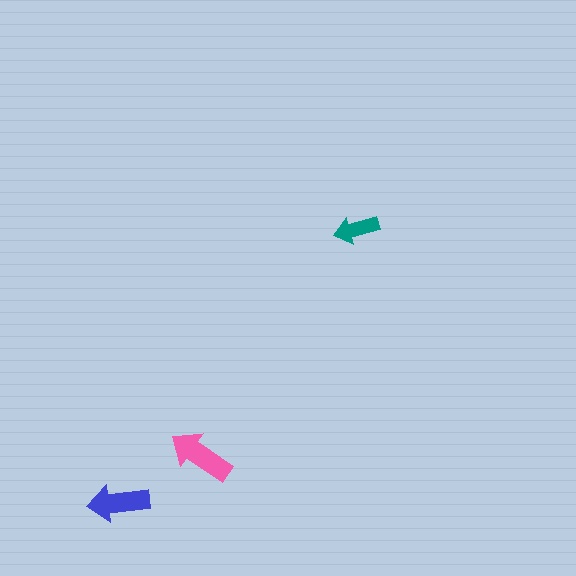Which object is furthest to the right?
The teal arrow is rightmost.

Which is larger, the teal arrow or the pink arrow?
The pink one.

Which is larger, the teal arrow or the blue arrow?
The blue one.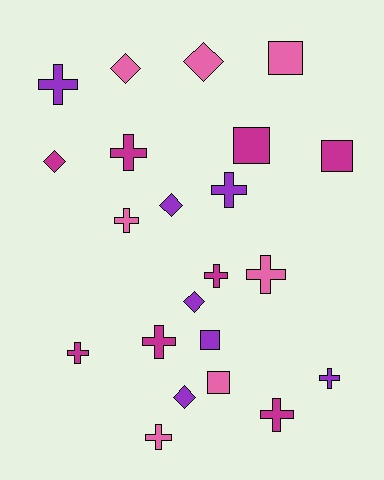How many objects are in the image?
There are 22 objects.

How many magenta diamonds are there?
There is 1 magenta diamond.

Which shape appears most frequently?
Cross, with 11 objects.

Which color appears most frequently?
Magenta, with 8 objects.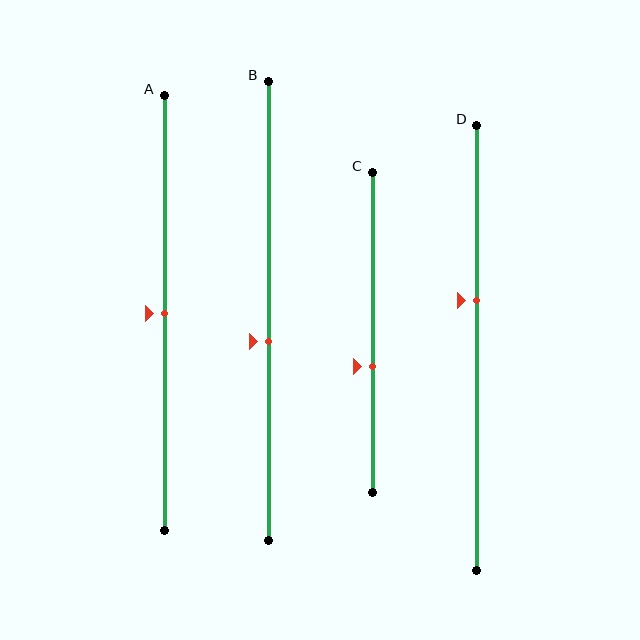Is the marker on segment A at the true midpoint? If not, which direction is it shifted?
Yes, the marker on segment A is at the true midpoint.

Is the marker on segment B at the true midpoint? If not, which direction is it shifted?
No, the marker on segment B is shifted downward by about 7% of the segment length.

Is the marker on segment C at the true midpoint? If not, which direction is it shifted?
No, the marker on segment C is shifted downward by about 11% of the segment length.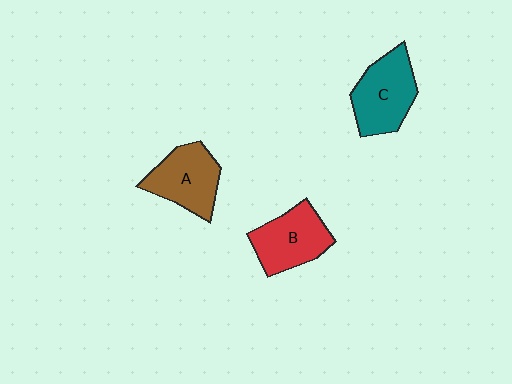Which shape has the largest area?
Shape C (teal).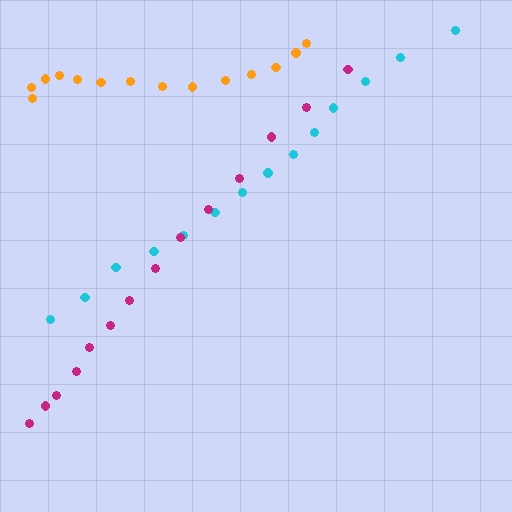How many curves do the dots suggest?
There are 3 distinct paths.